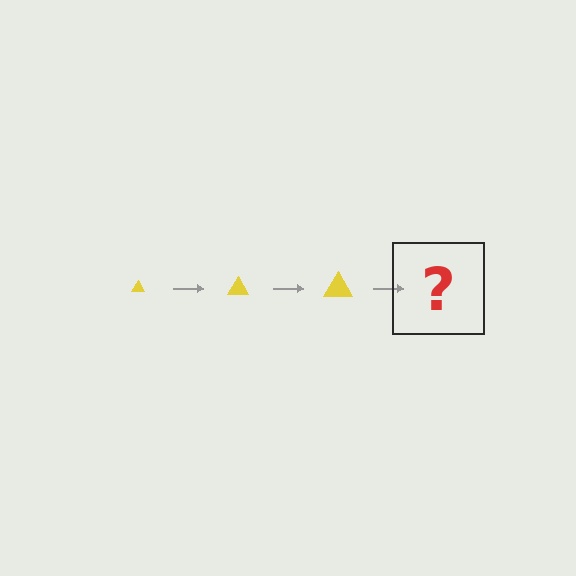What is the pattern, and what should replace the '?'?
The pattern is that the triangle gets progressively larger each step. The '?' should be a yellow triangle, larger than the previous one.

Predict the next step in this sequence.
The next step is a yellow triangle, larger than the previous one.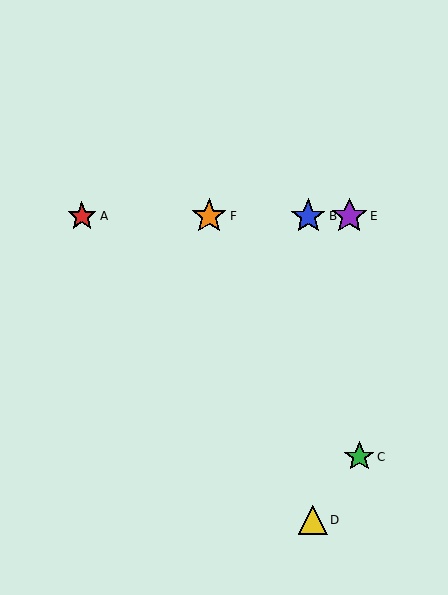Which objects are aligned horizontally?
Objects A, B, E, F are aligned horizontally.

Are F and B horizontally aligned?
Yes, both are at y≈216.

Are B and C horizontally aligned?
No, B is at y≈216 and C is at y≈457.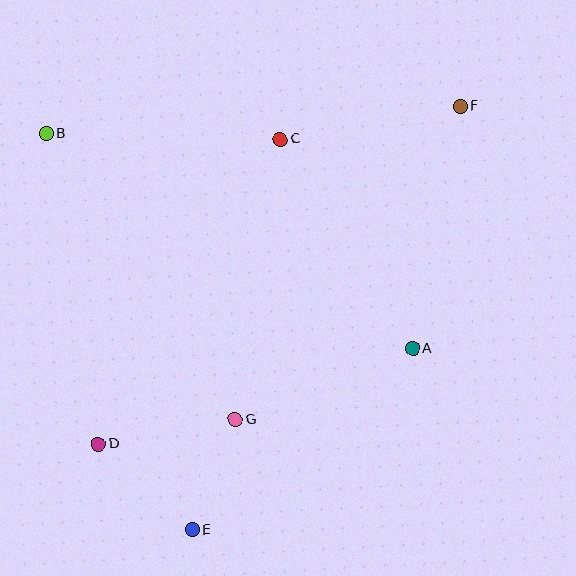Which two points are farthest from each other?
Points E and F are farthest from each other.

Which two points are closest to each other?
Points E and G are closest to each other.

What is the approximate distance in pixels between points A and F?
The distance between A and F is approximately 247 pixels.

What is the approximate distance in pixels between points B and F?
The distance between B and F is approximately 415 pixels.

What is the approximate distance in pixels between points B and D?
The distance between B and D is approximately 315 pixels.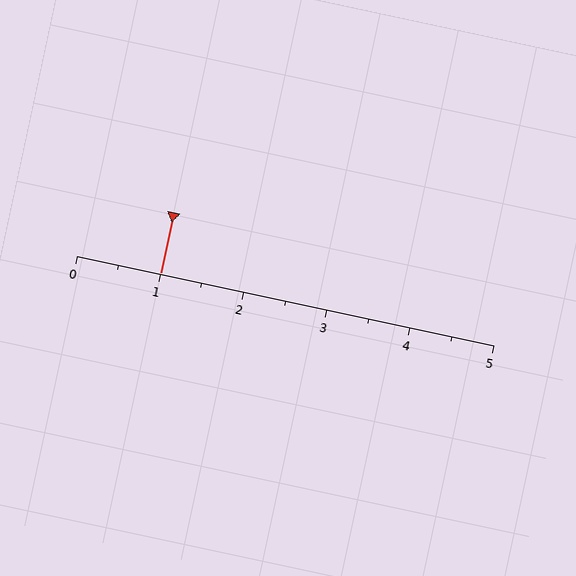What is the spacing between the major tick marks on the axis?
The major ticks are spaced 1 apart.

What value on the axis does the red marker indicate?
The marker indicates approximately 1.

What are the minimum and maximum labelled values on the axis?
The axis runs from 0 to 5.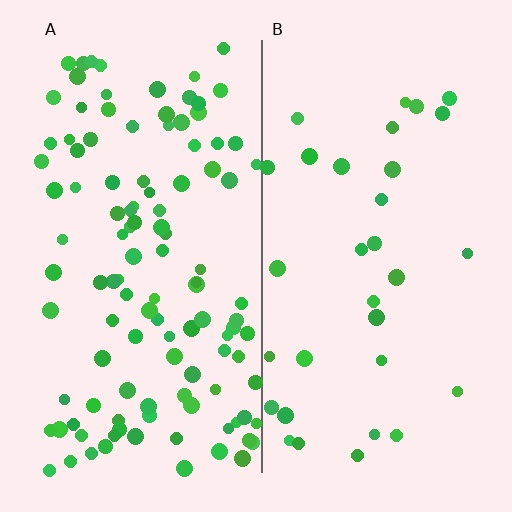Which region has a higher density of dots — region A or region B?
A (the left).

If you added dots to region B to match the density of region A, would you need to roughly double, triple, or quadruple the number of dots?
Approximately triple.